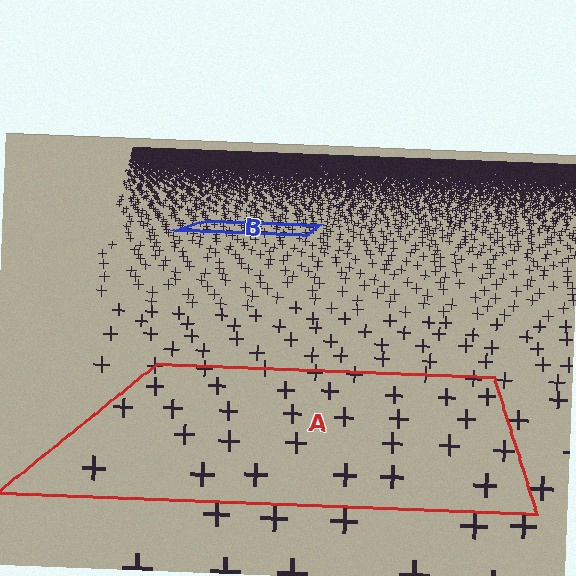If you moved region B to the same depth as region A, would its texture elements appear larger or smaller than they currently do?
They would appear larger. At a closer depth, the same texture elements are projected at a bigger on-screen size.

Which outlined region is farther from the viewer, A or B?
Region B is farther from the viewer — the texture elements inside it appear smaller and more densely packed.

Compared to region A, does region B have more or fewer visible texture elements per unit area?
Region B has more texture elements per unit area — they are packed more densely because it is farther away.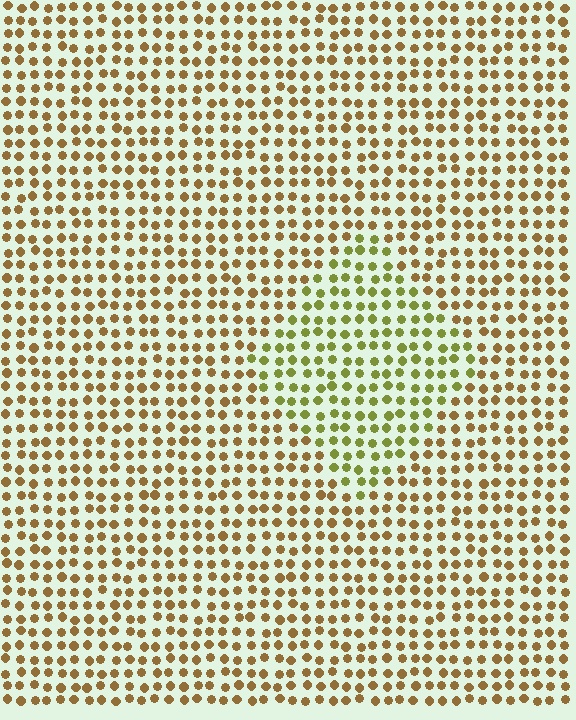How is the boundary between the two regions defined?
The boundary is defined purely by a slight shift in hue (about 39 degrees). Spacing, size, and orientation are identical on both sides.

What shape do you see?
I see a diamond.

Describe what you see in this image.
The image is filled with small brown elements in a uniform arrangement. A diamond-shaped region is visible where the elements are tinted to a slightly different hue, forming a subtle color boundary.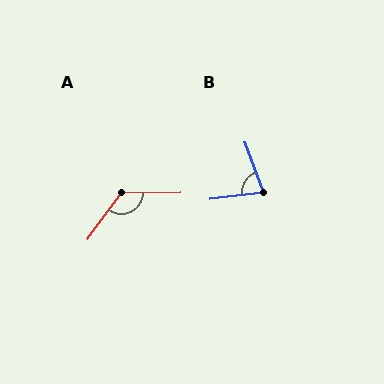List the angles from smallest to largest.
B (78°), A (127°).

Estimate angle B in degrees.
Approximately 78 degrees.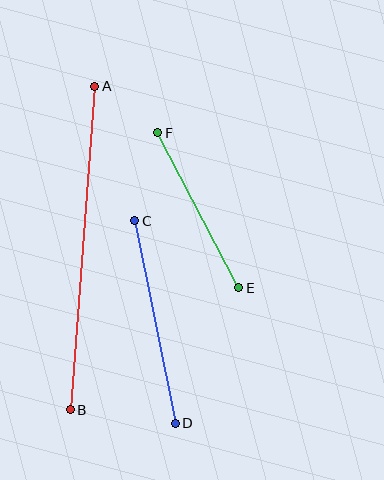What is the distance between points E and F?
The distance is approximately 175 pixels.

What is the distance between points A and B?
The distance is approximately 324 pixels.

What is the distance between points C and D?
The distance is approximately 207 pixels.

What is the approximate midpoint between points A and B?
The midpoint is at approximately (82, 248) pixels.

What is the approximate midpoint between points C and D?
The midpoint is at approximately (155, 322) pixels.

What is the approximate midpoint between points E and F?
The midpoint is at approximately (198, 210) pixels.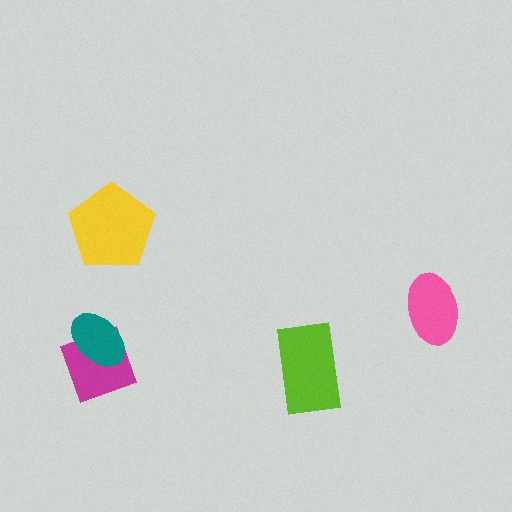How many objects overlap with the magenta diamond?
1 object overlaps with the magenta diamond.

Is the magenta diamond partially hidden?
Yes, it is partially covered by another shape.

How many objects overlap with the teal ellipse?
1 object overlaps with the teal ellipse.